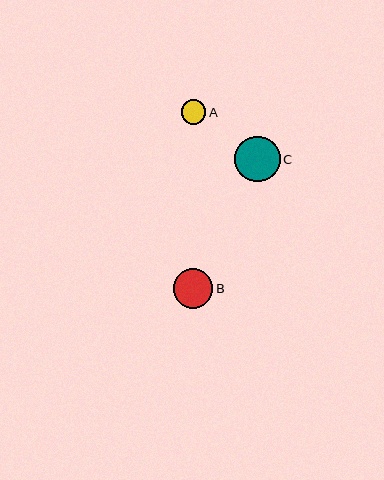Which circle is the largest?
Circle C is the largest with a size of approximately 45 pixels.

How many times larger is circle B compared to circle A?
Circle B is approximately 1.6 times the size of circle A.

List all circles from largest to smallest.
From largest to smallest: C, B, A.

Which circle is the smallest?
Circle A is the smallest with a size of approximately 25 pixels.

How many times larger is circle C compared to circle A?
Circle C is approximately 1.8 times the size of circle A.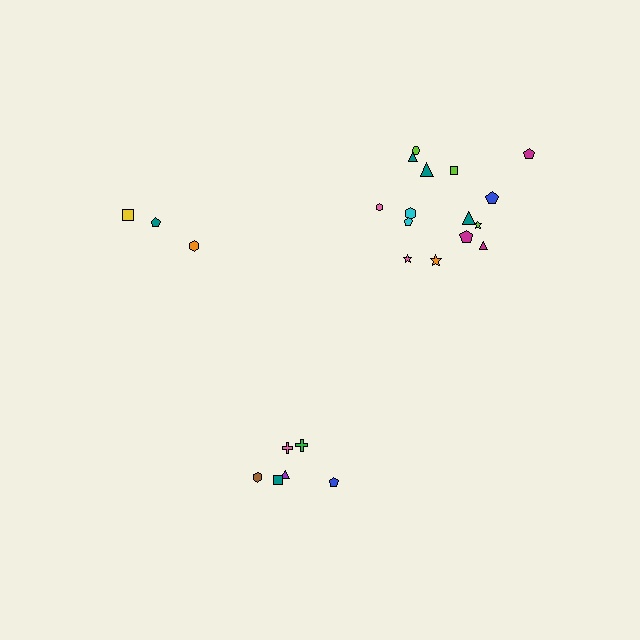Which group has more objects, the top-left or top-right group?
The top-right group.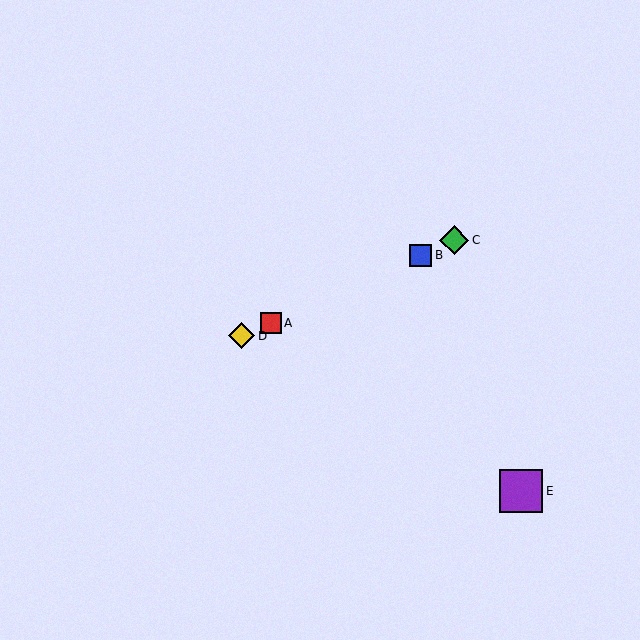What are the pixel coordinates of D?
Object D is at (242, 336).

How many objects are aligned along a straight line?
4 objects (A, B, C, D) are aligned along a straight line.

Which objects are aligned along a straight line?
Objects A, B, C, D are aligned along a straight line.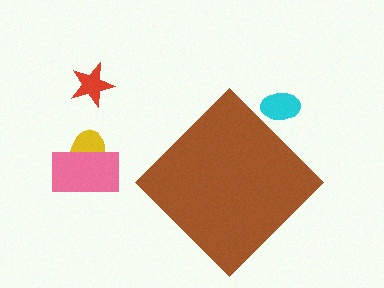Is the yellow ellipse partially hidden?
No, the yellow ellipse is fully visible.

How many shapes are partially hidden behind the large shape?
1 shape is partially hidden.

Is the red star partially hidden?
No, the red star is fully visible.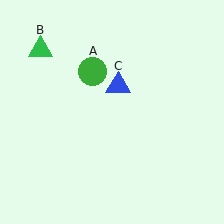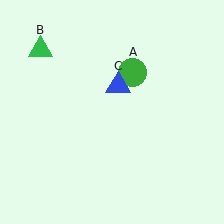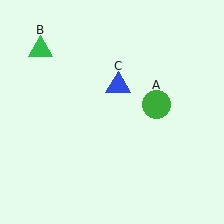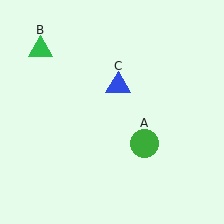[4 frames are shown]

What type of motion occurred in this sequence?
The green circle (object A) rotated clockwise around the center of the scene.